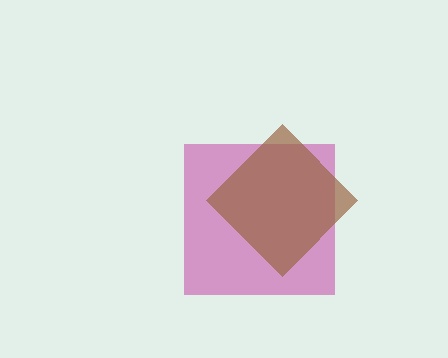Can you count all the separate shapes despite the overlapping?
Yes, there are 2 separate shapes.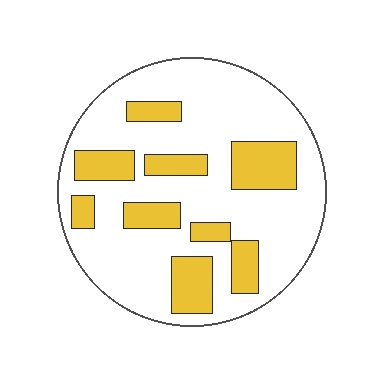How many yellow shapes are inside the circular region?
9.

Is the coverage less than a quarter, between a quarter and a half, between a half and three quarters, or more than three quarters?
Between a quarter and a half.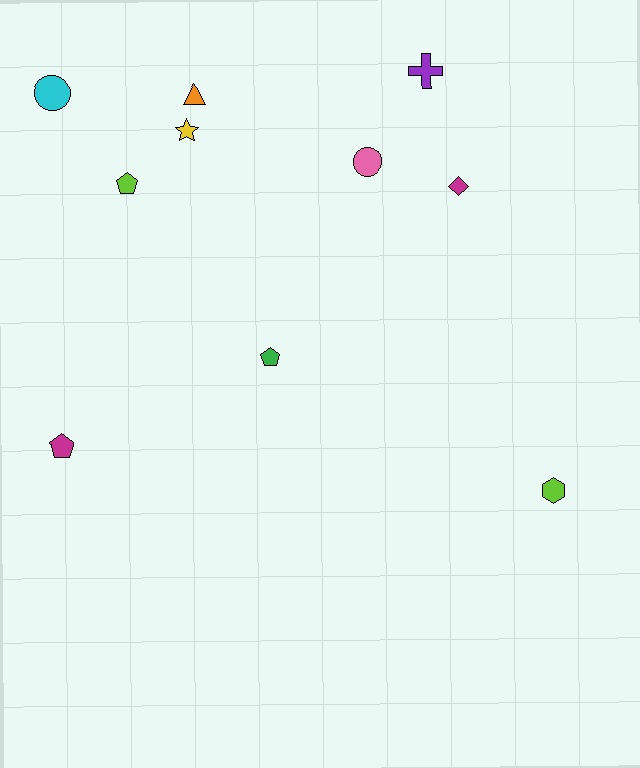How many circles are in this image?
There are 2 circles.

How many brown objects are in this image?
There are no brown objects.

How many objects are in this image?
There are 10 objects.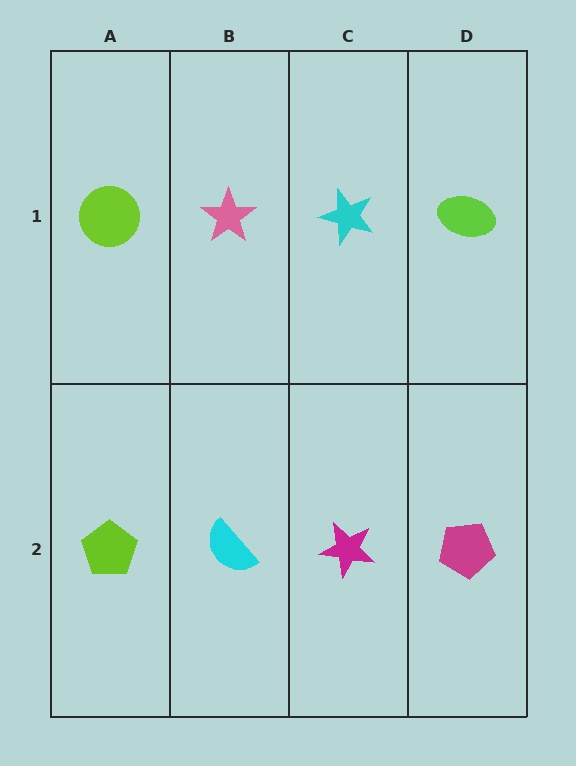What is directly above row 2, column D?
A lime ellipse.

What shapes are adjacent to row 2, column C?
A cyan star (row 1, column C), a cyan semicircle (row 2, column B), a magenta pentagon (row 2, column D).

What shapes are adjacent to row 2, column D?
A lime ellipse (row 1, column D), a magenta star (row 2, column C).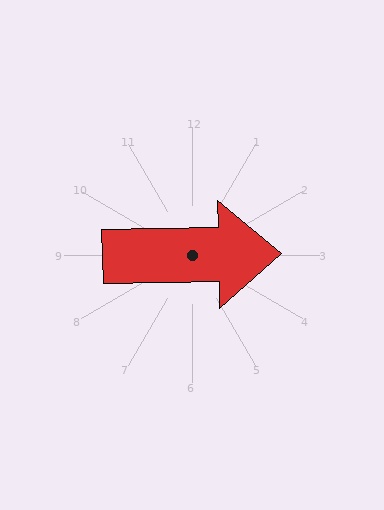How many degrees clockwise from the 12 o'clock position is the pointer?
Approximately 89 degrees.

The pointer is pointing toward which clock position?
Roughly 3 o'clock.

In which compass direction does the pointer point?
East.